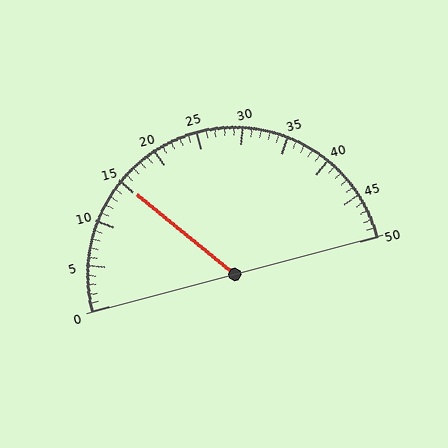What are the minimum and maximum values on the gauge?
The gauge ranges from 0 to 50.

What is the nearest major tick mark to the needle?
The nearest major tick mark is 15.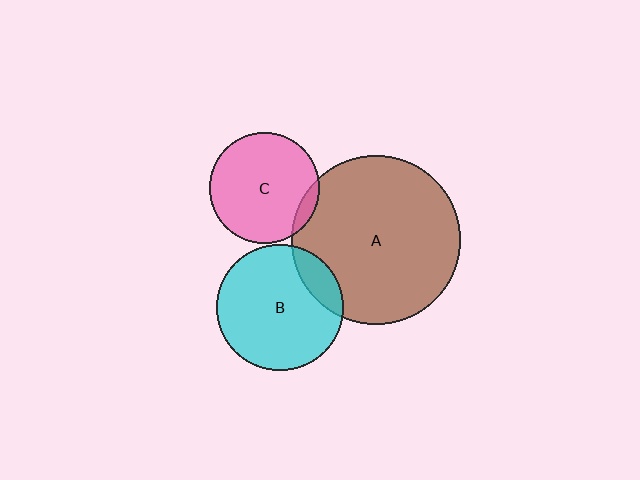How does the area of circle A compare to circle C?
Approximately 2.4 times.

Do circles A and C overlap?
Yes.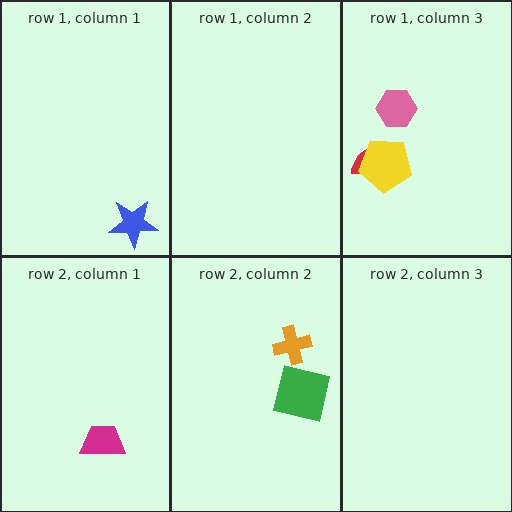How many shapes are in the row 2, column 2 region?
2.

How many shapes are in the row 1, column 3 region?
3.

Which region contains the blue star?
The row 1, column 1 region.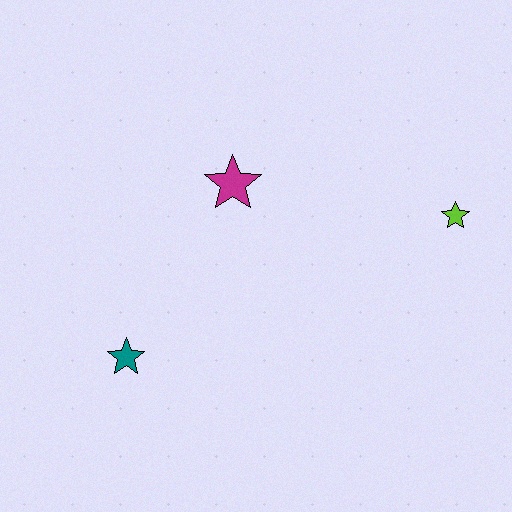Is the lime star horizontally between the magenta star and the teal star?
No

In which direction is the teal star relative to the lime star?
The teal star is to the left of the lime star.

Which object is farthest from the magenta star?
The lime star is farthest from the magenta star.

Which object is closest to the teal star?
The magenta star is closest to the teal star.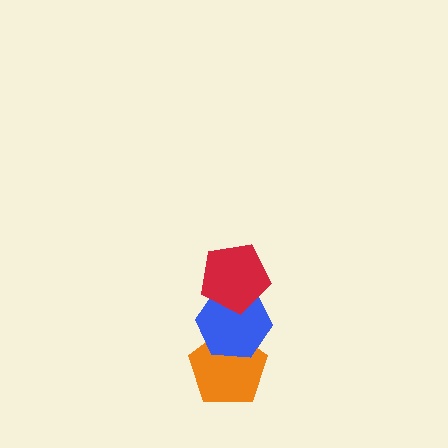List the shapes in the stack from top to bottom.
From top to bottom: the red pentagon, the blue hexagon, the orange pentagon.